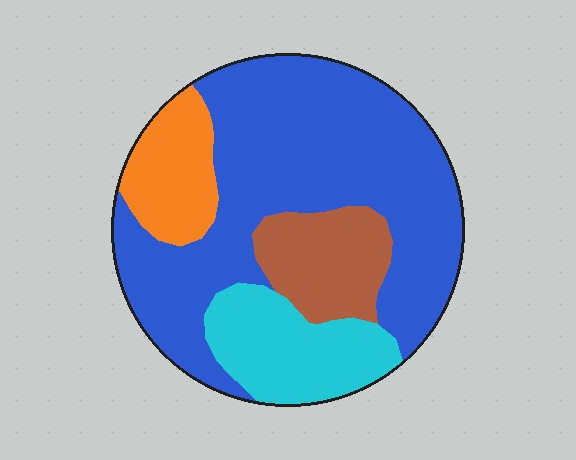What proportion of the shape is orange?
Orange takes up about one eighth (1/8) of the shape.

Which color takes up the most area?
Blue, at roughly 60%.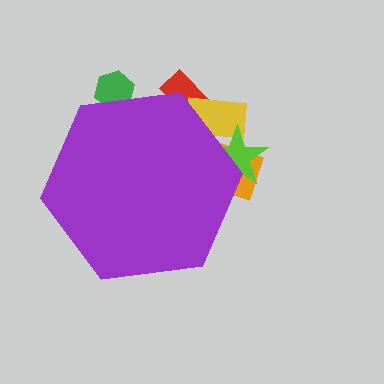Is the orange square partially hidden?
Yes, the orange square is partially hidden behind the purple hexagon.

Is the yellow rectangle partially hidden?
Yes, the yellow rectangle is partially hidden behind the purple hexagon.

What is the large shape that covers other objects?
A purple hexagon.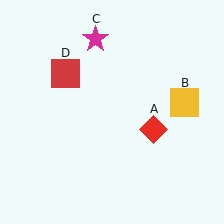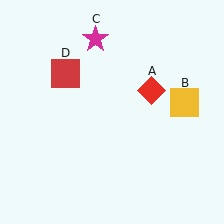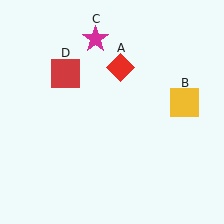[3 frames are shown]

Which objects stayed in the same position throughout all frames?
Yellow square (object B) and magenta star (object C) and red square (object D) remained stationary.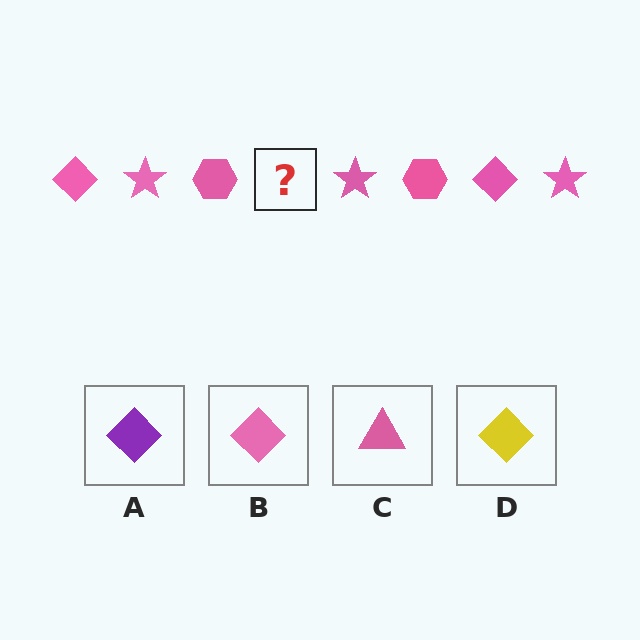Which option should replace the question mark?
Option B.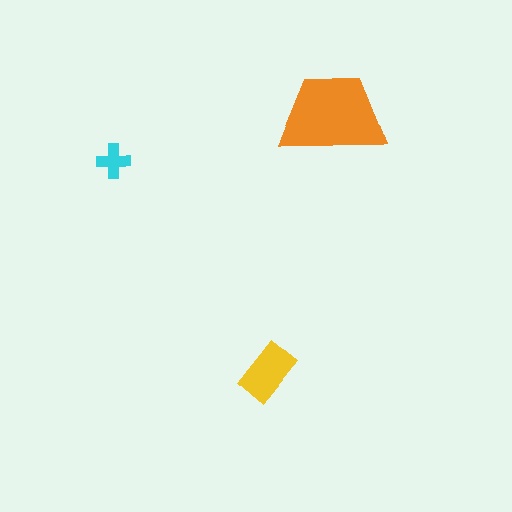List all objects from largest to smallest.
The orange trapezoid, the yellow rectangle, the cyan cross.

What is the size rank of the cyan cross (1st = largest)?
3rd.